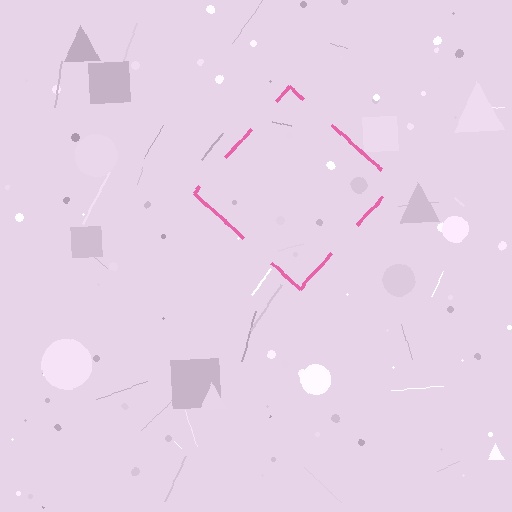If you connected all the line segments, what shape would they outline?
They would outline a diamond.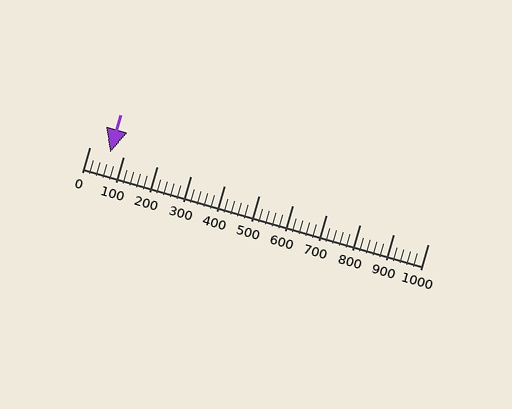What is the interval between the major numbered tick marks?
The major tick marks are spaced 100 units apart.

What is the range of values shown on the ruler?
The ruler shows values from 0 to 1000.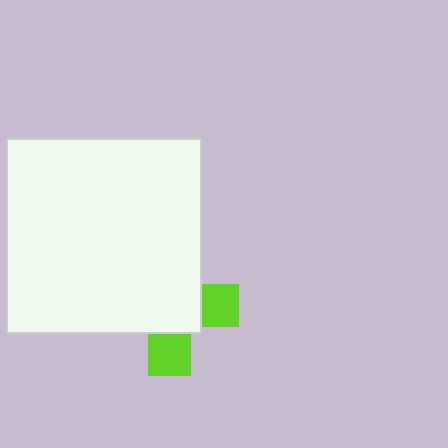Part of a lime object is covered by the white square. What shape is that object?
It is a cross.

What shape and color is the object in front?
The object in front is a white square.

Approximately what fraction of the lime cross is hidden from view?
Roughly 66% of the lime cross is hidden behind the white square.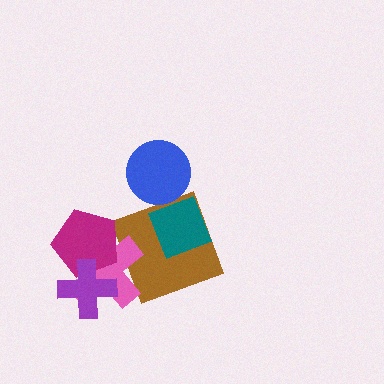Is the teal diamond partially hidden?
Yes, it is partially covered by another shape.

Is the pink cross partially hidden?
Yes, it is partially covered by another shape.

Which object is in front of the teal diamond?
The blue circle is in front of the teal diamond.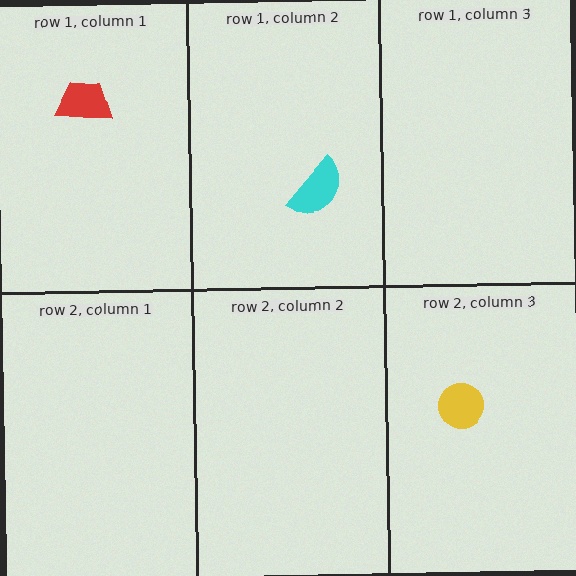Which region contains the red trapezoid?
The row 1, column 1 region.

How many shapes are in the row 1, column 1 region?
1.